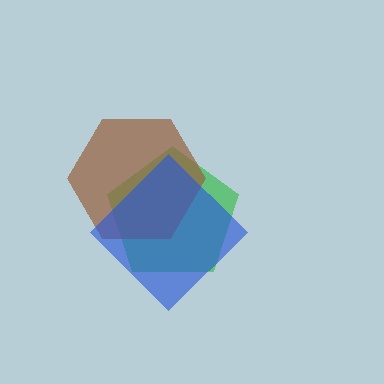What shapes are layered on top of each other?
The layered shapes are: a green pentagon, a brown hexagon, a blue diamond.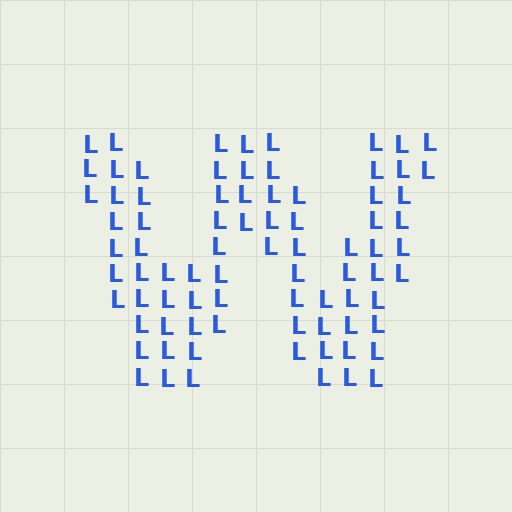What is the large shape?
The large shape is the letter W.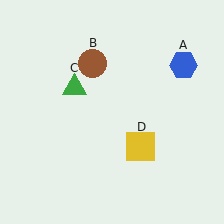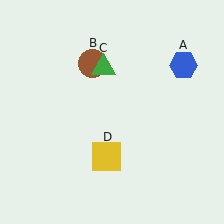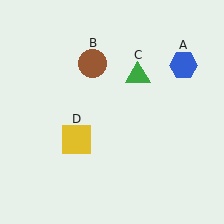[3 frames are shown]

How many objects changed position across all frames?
2 objects changed position: green triangle (object C), yellow square (object D).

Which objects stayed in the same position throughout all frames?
Blue hexagon (object A) and brown circle (object B) remained stationary.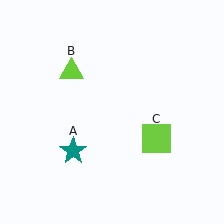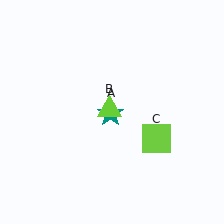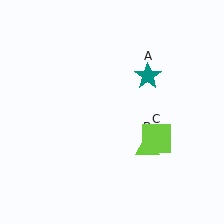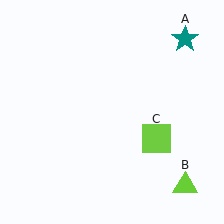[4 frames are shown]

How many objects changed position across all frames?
2 objects changed position: teal star (object A), lime triangle (object B).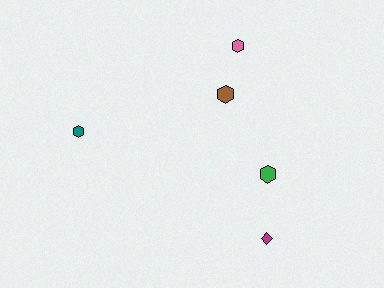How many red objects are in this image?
There are no red objects.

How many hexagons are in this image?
There are 4 hexagons.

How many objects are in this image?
There are 5 objects.